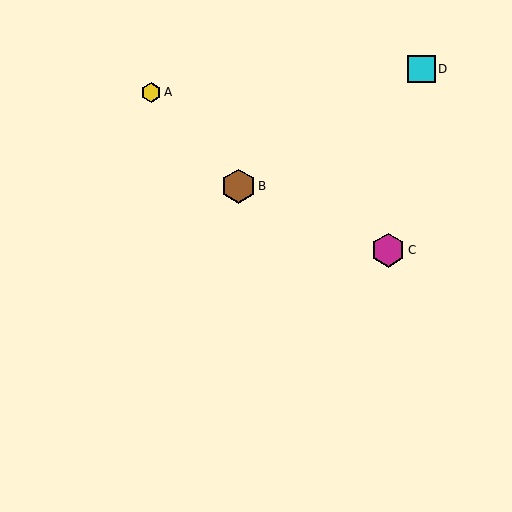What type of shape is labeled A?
Shape A is a yellow hexagon.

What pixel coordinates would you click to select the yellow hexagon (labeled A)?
Click at (151, 92) to select the yellow hexagon A.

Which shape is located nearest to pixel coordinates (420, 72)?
The cyan square (labeled D) at (422, 69) is nearest to that location.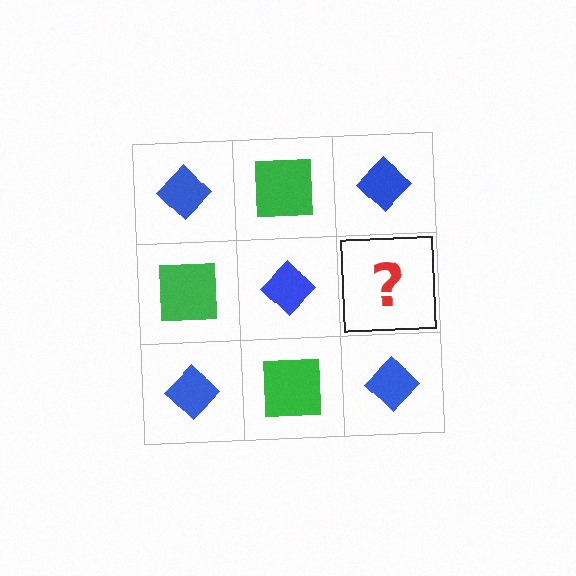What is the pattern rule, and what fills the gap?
The rule is that it alternates blue diamond and green square in a checkerboard pattern. The gap should be filled with a green square.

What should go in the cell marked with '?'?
The missing cell should contain a green square.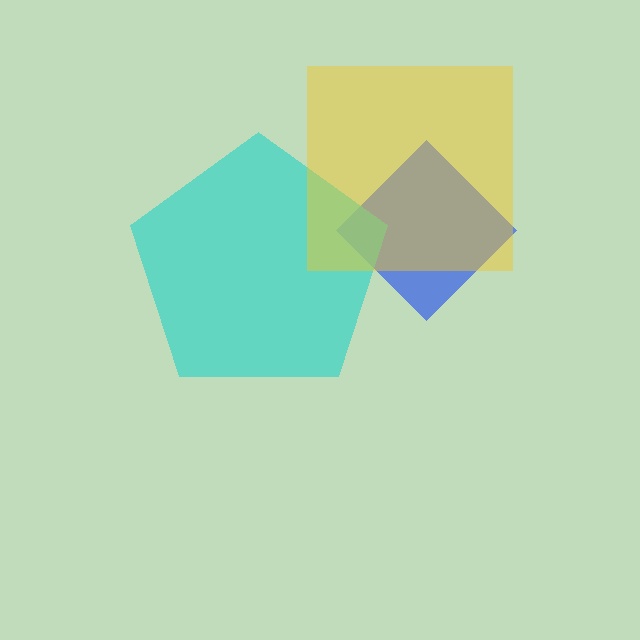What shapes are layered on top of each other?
The layered shapes are: a blue diamond, a cyan pentagon, a yellow square.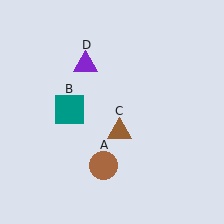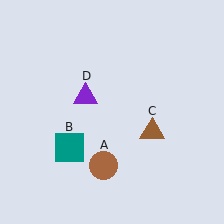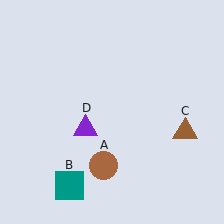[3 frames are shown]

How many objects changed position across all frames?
3 objects changed position: teal square (object B), brown triangle (object C), purple triangle (object D).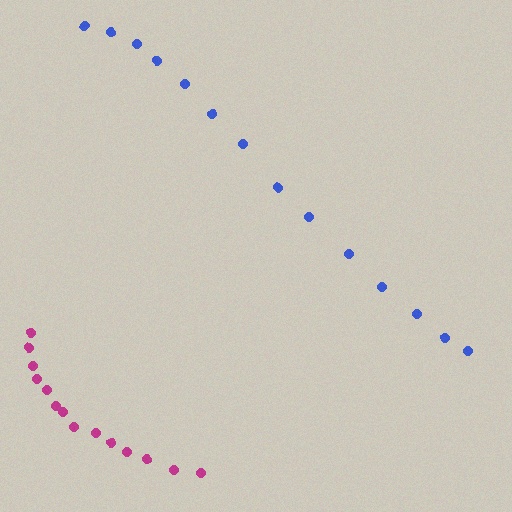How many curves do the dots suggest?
There are 2 distinct paths.